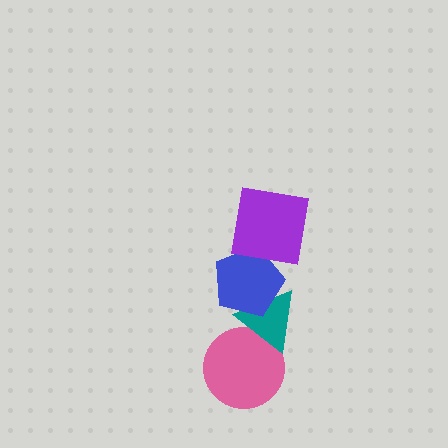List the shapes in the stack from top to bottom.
From top to bottom: the purple square, the blue pentagon, the teal triangle, the pink circle.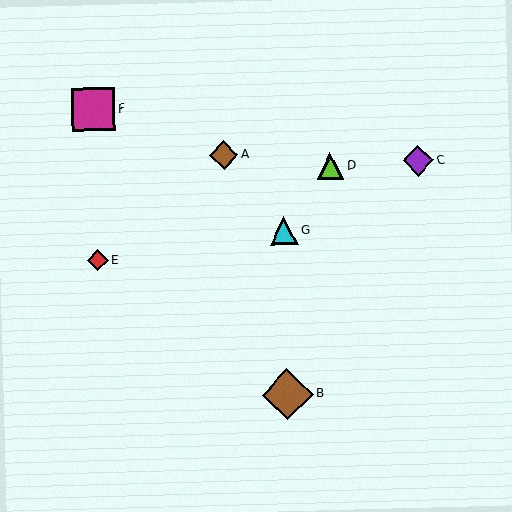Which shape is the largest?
The brown diamond (labeled B) is the largest.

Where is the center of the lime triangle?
The center of the lime triangle is at (330, 166).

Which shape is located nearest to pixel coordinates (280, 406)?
The brown diamond (labeled B) at (288, 395) is nearest to that location.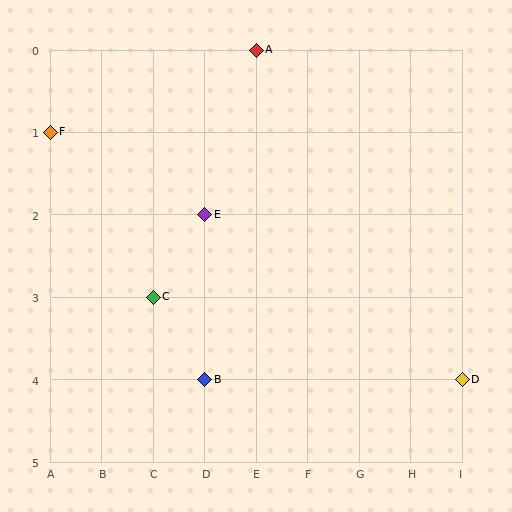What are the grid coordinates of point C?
Point C is at grid coordinates (C, 3).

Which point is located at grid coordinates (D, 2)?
Point E is at (D, 2).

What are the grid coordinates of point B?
Point B is at grid coordinates (D, 4).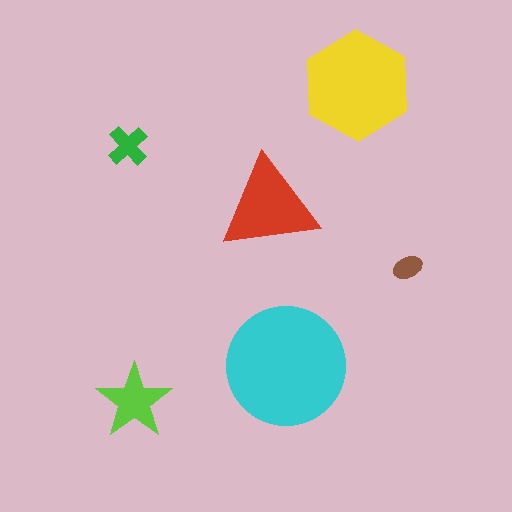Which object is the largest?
The cyan circle.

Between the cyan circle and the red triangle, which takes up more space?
The cyan circle.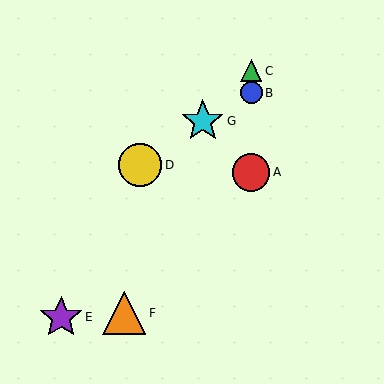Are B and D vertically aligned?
No, B is at x≈251 and D is at x≈140.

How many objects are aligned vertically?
3 objects (A, B, C) are aligned vertically.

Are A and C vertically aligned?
Yes, both are at x≈251.